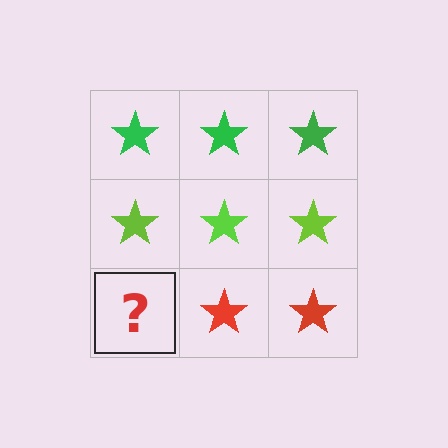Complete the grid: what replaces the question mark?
The question mark should be replaced with a red star.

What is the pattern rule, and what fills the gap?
The rule is that each row has a consistent color. The gap should be filled with a red star.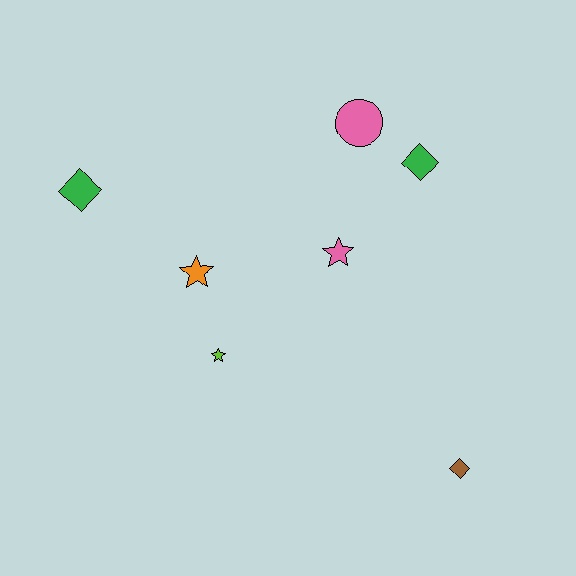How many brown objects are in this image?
There is 1 brown object.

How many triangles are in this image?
There are no triangles.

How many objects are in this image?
There are 7 objects.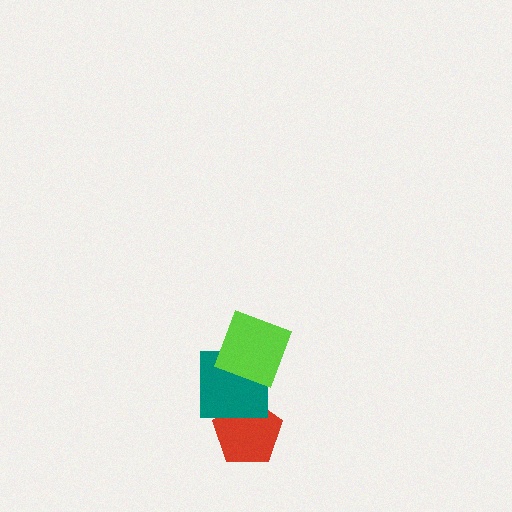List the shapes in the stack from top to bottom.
From top to bottom: the lime square, the teal square, the red pentagon.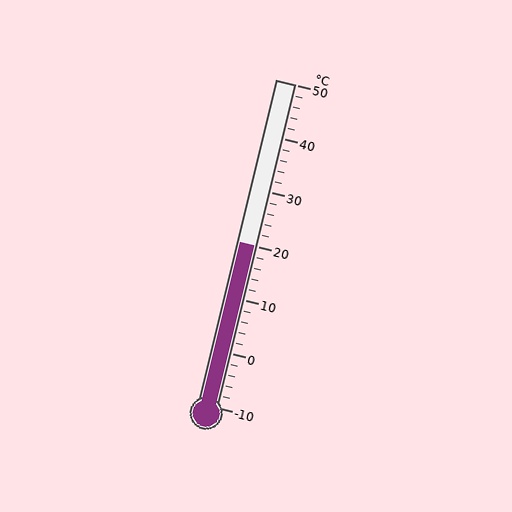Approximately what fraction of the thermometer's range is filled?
The thermometer is filled to approximately 50% of its range.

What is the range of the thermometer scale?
The thermometer scale ranges from -10°C to 50°C.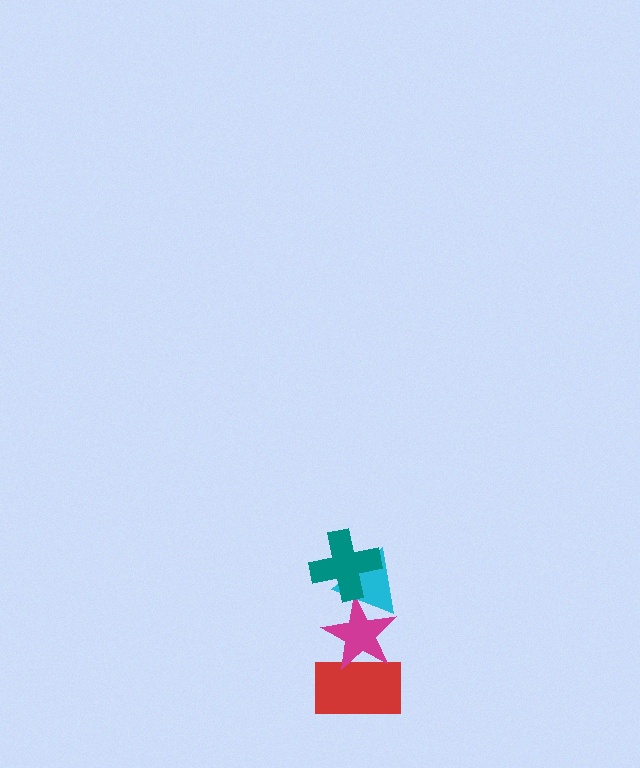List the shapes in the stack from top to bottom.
From top to bottom: the teal cross, the cyan triangle, the magenta star, the red rectangle.